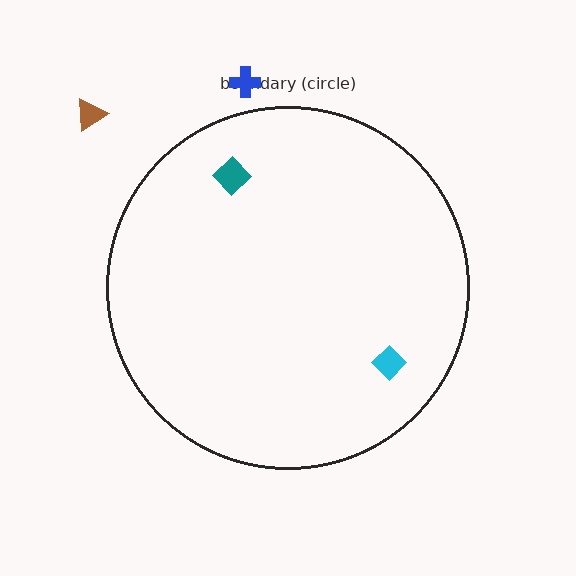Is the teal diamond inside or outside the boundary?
Inside.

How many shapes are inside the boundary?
2 inside, 2 outside.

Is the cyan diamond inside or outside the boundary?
Inside.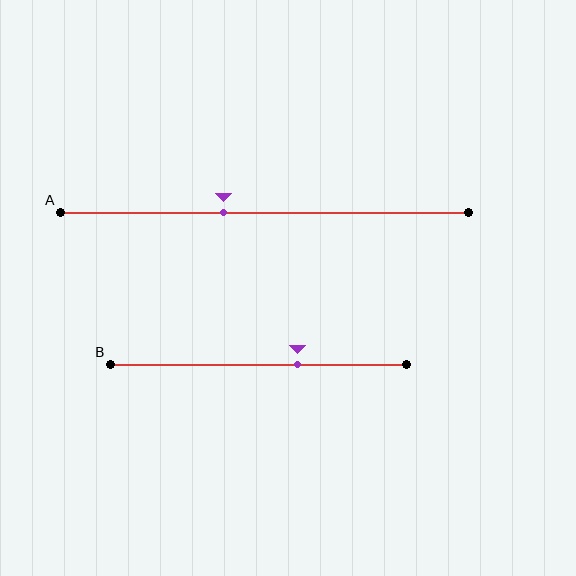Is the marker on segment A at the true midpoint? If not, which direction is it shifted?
No, the marker on segment A is shifted to the left by about 10% of the segment length.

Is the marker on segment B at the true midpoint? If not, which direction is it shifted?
No, the marker on segment B is shifted to the right by about 13% of the segment length.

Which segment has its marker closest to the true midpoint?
Segment A has its marker closest to the true midpoint.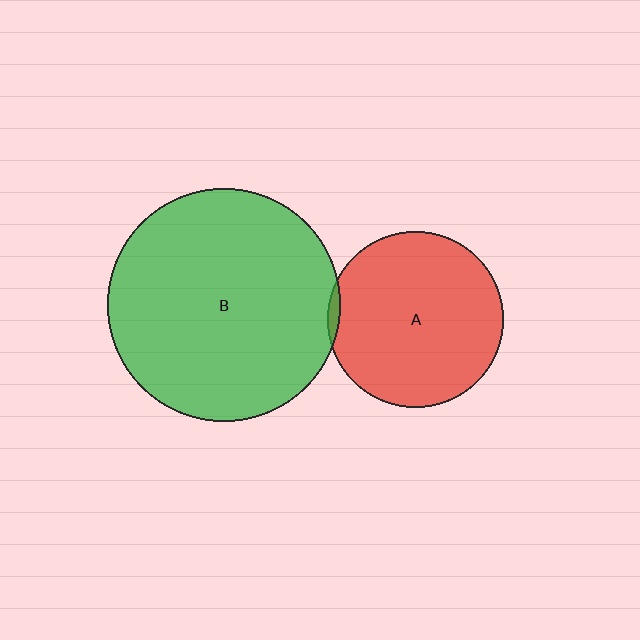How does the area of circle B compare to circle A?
Approximately 1.8 times.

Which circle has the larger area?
Circle B (green).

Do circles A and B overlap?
Yes.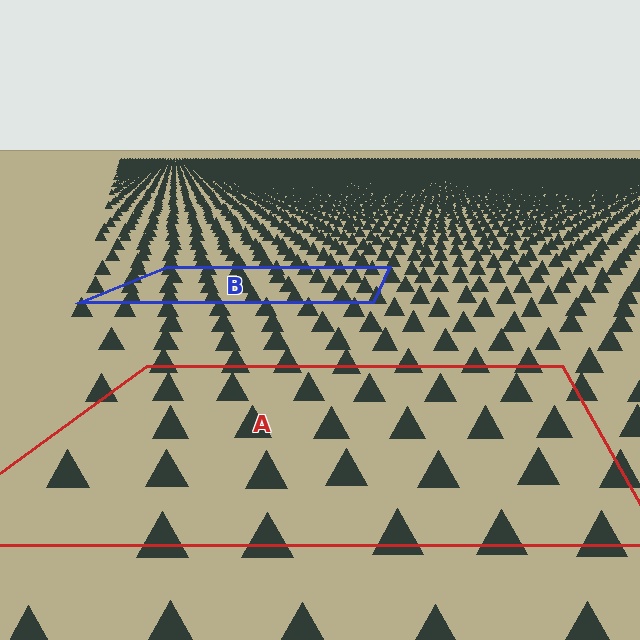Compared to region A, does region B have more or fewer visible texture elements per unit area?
Region B has more texture elements per unit area — they are packed more densely because it is farther away.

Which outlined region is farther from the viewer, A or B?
Region B is farther from the viewer — the texture elements inside it appear smaller and more densely packed.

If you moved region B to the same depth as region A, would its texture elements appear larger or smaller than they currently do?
They would appear larger. At a closer depth, the same texture elements are projected at a bigger on-screen size.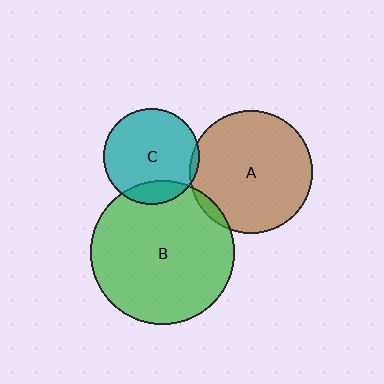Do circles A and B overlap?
Yes.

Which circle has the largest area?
Circle B (green).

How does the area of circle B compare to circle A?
Approximately 1.4 times.